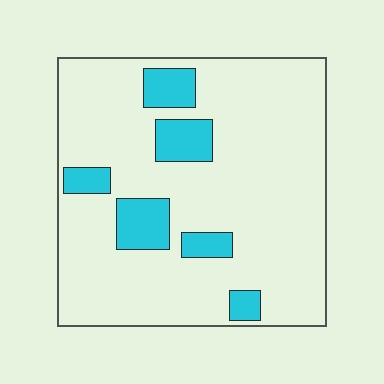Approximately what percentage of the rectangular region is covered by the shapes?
Approximately 15%.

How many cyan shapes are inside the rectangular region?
6.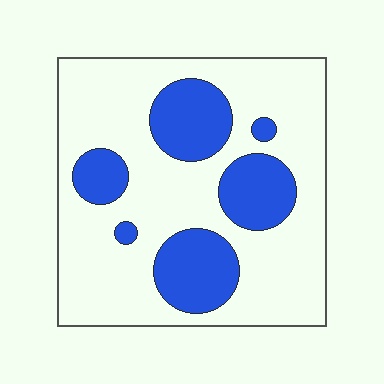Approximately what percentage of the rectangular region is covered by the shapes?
Approximately 25%.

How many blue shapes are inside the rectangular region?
6.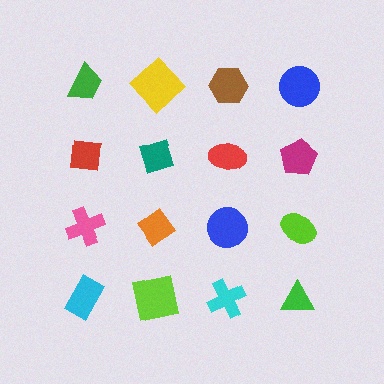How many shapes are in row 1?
4 shapes.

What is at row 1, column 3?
A brown hexagon.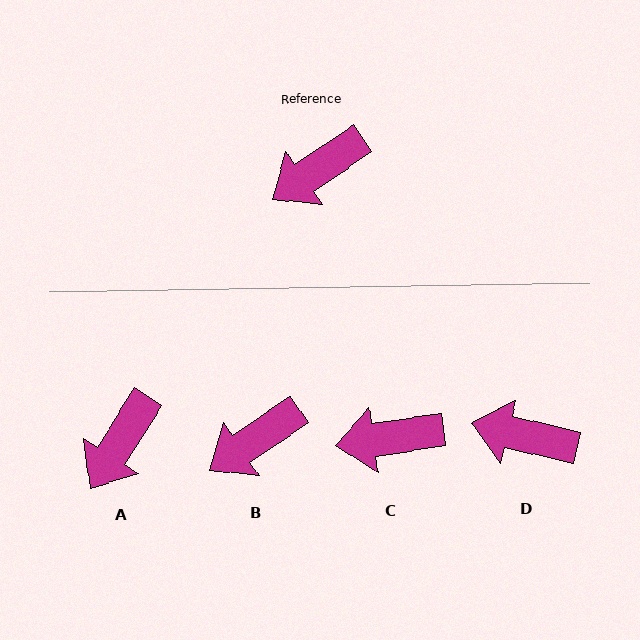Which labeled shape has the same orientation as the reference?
B.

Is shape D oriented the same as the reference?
No, it is off by about 47 degrees.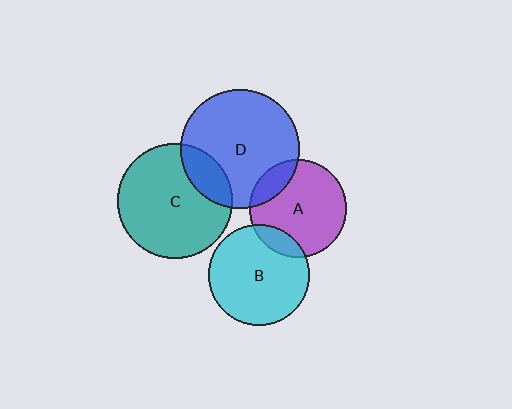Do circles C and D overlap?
Yes.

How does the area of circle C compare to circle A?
Approximately 1.4 times.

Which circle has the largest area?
Circle D (blue).